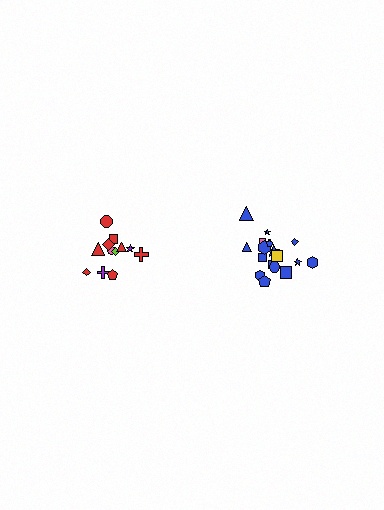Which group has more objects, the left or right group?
The right group.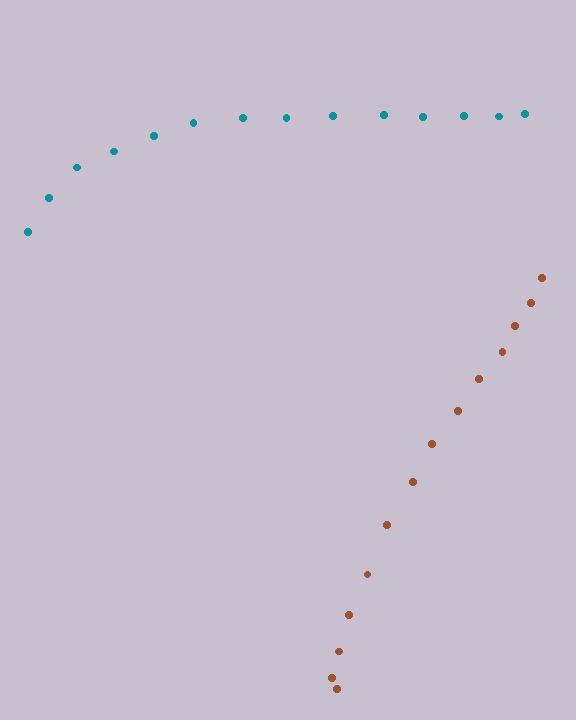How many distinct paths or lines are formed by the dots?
There are 2 distinct paths.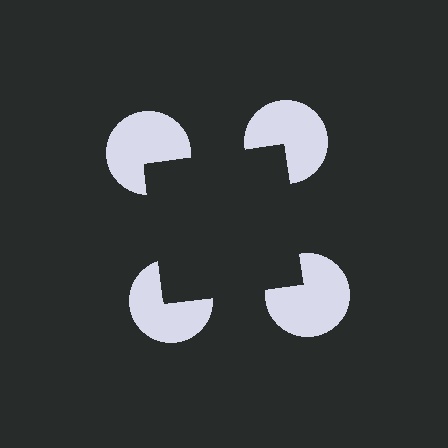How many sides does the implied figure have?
4 sides.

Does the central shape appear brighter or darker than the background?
It typically appears slightly darker than the background, even though no actual brightness change is drawn.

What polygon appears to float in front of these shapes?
An illusory square — its edges are inferred from the aligned wedge cuts in the pac-man discs, not physically drawn.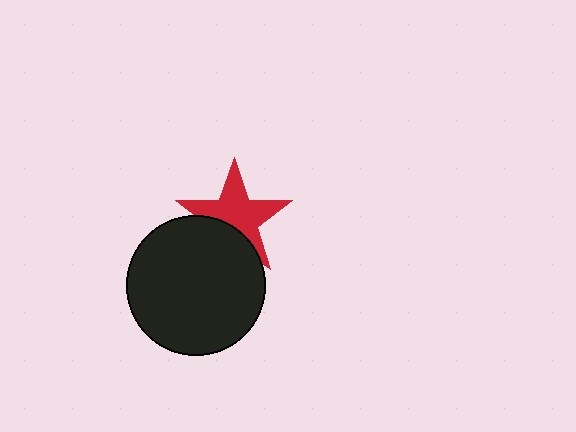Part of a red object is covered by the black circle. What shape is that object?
It is a star.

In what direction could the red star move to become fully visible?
The red star could move up. That would shift it out from behind the black circle entirely.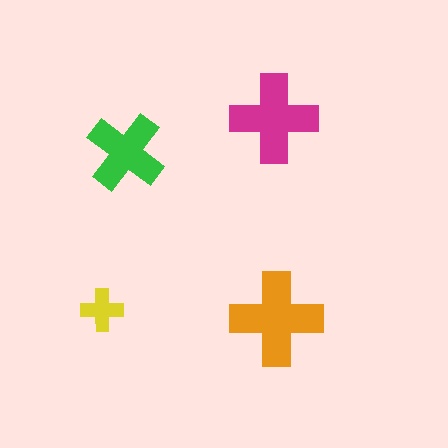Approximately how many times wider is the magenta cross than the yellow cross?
About 2 times wider.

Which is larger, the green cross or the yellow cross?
The green one.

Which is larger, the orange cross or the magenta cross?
The orange one.